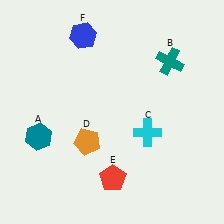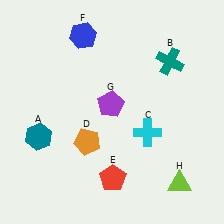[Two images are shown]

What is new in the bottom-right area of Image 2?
A lime triangle (H) was added in the bottom-right area of Image 2.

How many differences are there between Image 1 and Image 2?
There are 2 differences between the two images.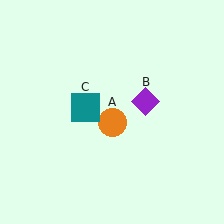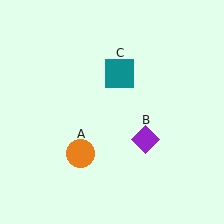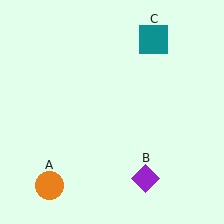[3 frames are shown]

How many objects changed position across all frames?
3 objects changed position: orange circle (object A), purple diamond (object B), teal square (object C).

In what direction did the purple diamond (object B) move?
The purple diamond (object B) moved down.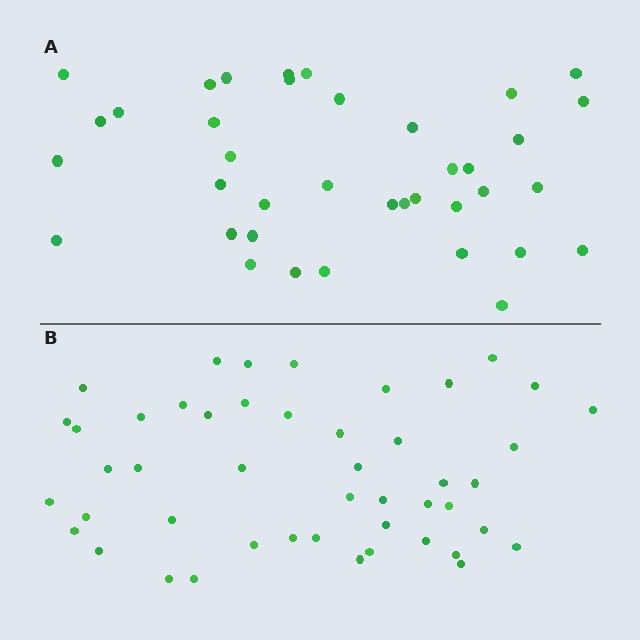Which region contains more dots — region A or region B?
Region B (the bottom region) has more dots.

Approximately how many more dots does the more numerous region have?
Region B has roughly 8 or so more dots than region A.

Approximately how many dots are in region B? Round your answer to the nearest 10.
About 50 dots. (The exact count is 47, which rounds to 50.)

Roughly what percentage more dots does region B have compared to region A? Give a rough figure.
About 25% more.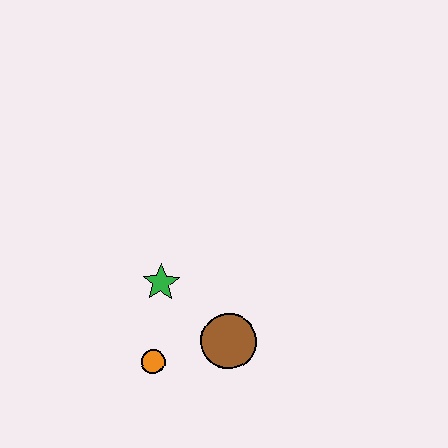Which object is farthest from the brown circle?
The green star is farthest from the brown circle.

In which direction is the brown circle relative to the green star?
The brown circle is to the right of the green star.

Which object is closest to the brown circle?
The orange circle is closest to the brown circle.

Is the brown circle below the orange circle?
No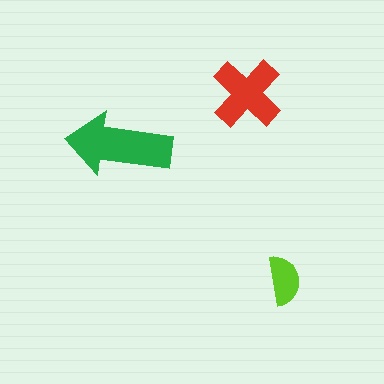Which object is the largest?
The green arrow.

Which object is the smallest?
The lime semicircle.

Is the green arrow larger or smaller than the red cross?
Larger.